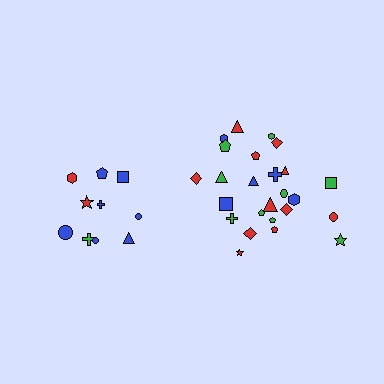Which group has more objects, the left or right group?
The right group.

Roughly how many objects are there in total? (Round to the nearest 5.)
Roughly 35 objects in total.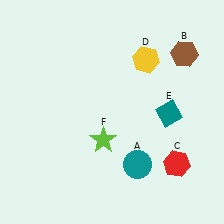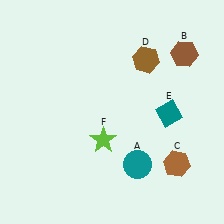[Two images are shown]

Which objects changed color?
C changed from red to brown. D changed from yellow to brown.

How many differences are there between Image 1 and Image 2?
There are 2 differences between the two images.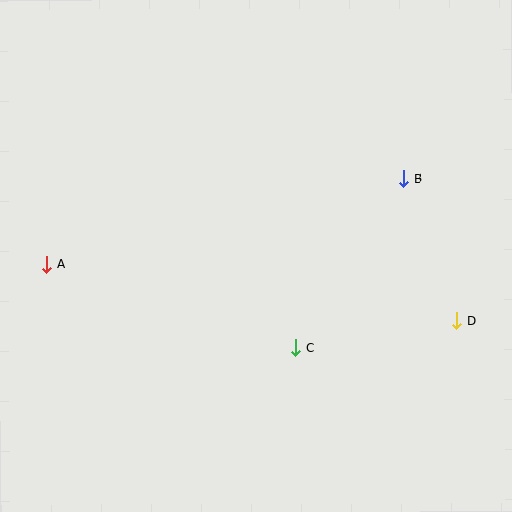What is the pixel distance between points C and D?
The distance between C and D is 163 pixels.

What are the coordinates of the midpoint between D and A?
The midpoint between D and A is at (252, 293).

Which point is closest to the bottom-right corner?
Point D is closest to the bottom-right corner.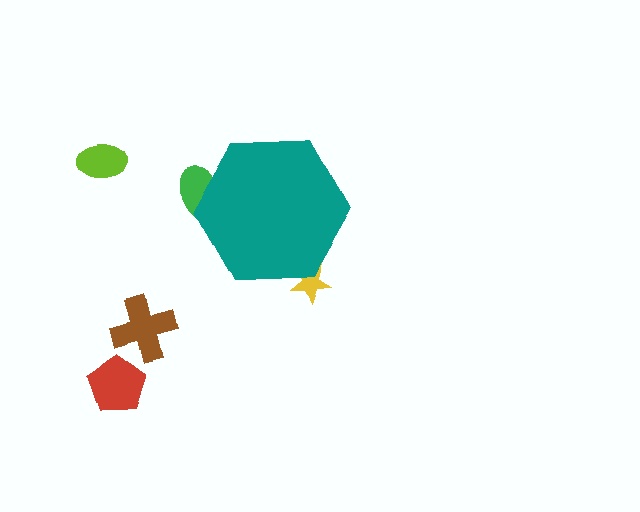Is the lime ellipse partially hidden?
No, the lime ellipse is fully visible.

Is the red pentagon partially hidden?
No, the red pentagon is fully visible.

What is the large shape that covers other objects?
A teal hexagon.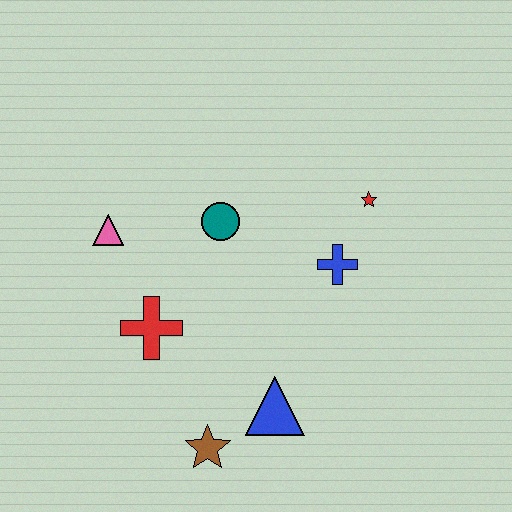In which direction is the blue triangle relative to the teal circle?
The blue triangle is below the teal circle.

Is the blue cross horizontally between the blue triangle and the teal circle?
No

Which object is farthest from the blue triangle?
The pink triangle is farthest from the blue triangle.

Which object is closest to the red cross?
The pink triangle is closest to the red cross.